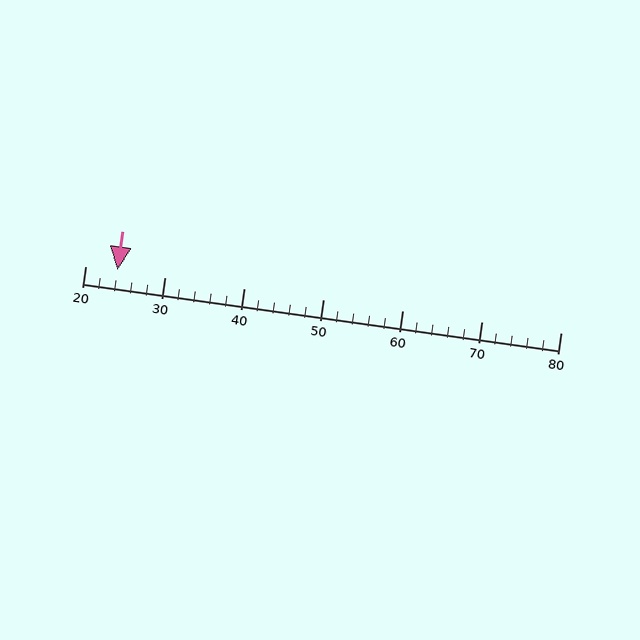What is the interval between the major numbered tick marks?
The major tick marks are spaced 10 units apart.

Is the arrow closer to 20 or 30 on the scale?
The arrow is closer to 20.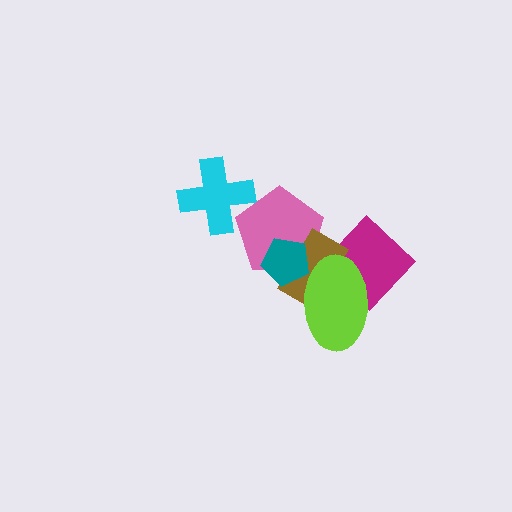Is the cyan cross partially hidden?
Yes, it is partially covered by another shape.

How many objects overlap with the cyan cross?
1 object overlaps with the cyan cross.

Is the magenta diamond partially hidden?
Yes, it is partially covered by another shape.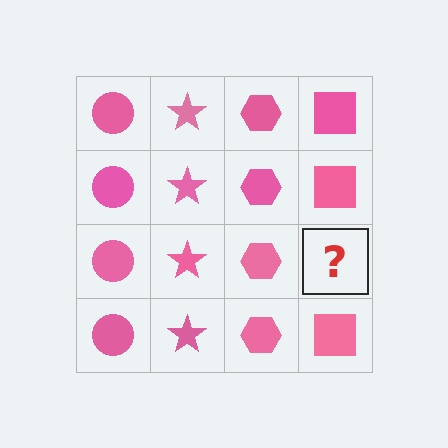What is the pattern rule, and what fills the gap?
The rule is that each column has a consistent shape. The gap should be filled with a pink square.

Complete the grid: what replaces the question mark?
The question mark should be replaced with a pink square.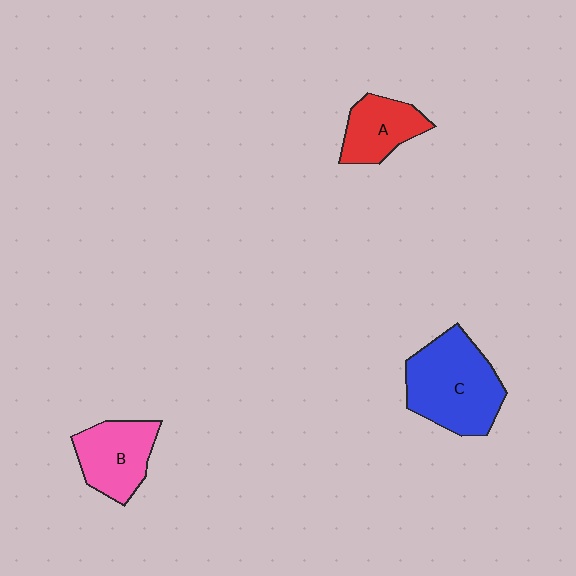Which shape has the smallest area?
Shape A (red).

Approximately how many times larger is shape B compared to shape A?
Approximately 1.2 times.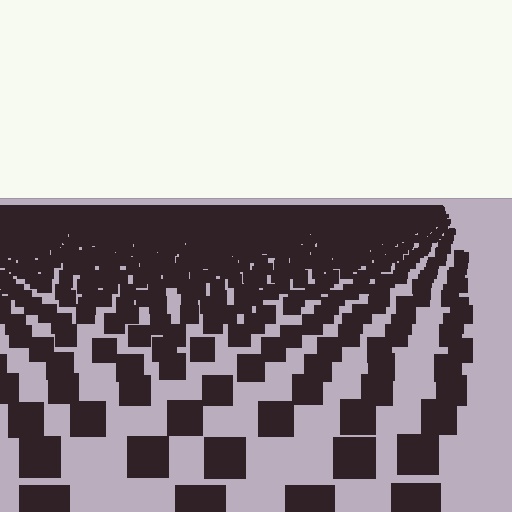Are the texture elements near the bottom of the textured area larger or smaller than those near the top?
Larger. Near the bottom, elements are closer to the viewer and appear at a bigger on-screen size.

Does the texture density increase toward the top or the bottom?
Density increases toward the top.